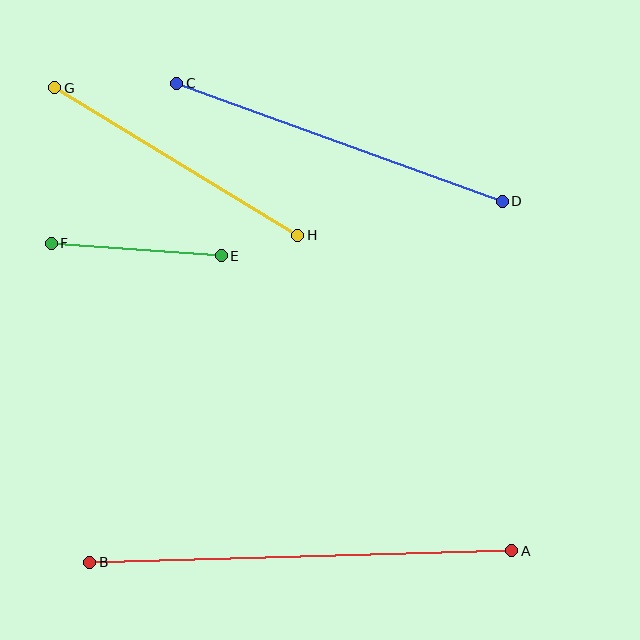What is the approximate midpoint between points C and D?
The midpoint is at approximately (339, 142) pixels.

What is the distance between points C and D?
The distance is approximately 346 pixels.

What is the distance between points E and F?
The distance is approximately 170 pixels.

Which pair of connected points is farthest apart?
Points A and B are farthest apart.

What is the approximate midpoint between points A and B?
The midpoint is at approximately (301, 556) pixels.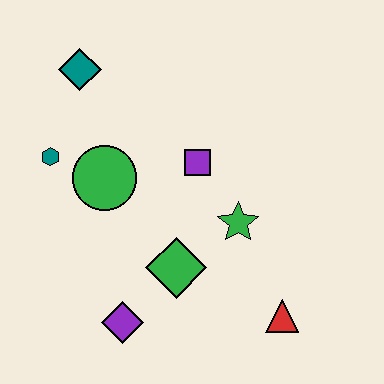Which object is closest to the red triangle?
The green star is closest to the red triangle.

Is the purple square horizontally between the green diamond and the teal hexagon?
No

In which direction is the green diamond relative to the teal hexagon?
The green diamond is to the right of the teal hexagon.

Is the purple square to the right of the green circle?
Yes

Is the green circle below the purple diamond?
No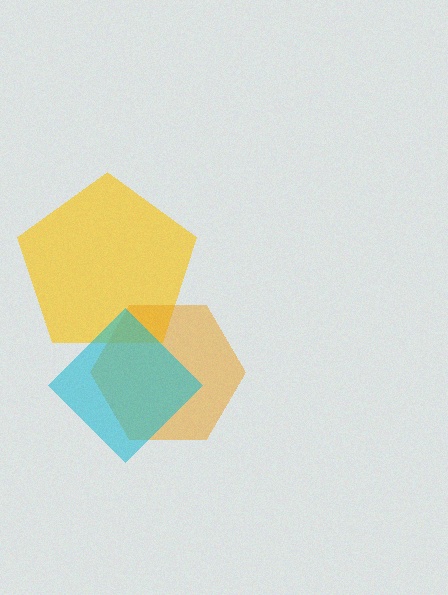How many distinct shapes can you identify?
There are 3 distinct shapes: a yellow pentagon, an orange hexagon, a cyan diamond.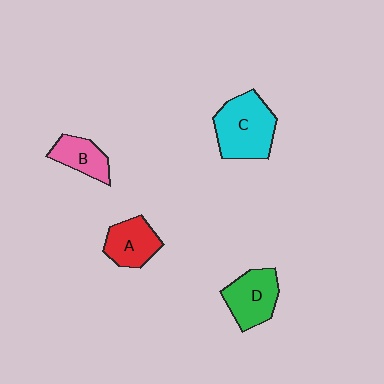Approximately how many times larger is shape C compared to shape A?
Approximately 1.5 times.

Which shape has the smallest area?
Shape B (pink).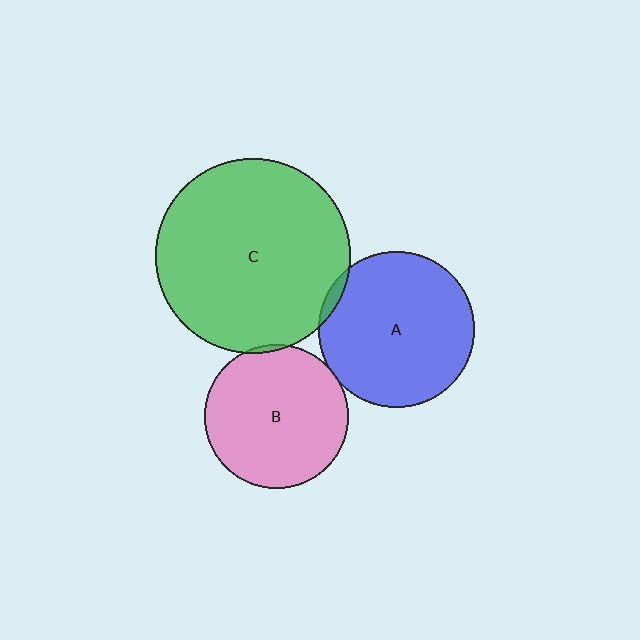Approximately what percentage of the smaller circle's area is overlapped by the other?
Approximately 5%.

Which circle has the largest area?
Circle C (green).